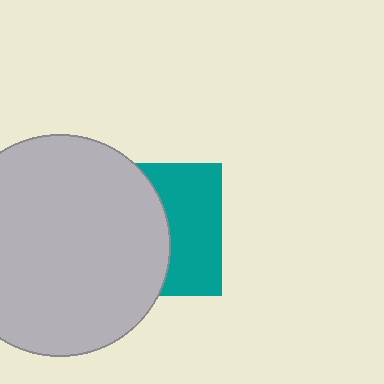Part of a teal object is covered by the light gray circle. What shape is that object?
It is a square.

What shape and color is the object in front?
The object in front is a light gray circle.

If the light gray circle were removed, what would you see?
You would see the complete teal square.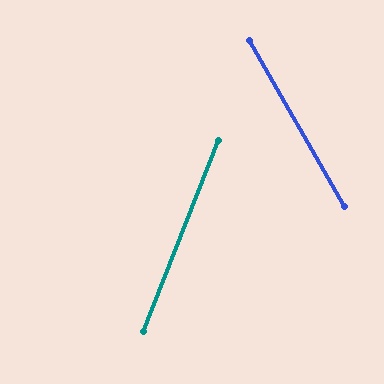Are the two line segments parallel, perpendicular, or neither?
Neither parallel nor perpendicular — they differ by about 51°.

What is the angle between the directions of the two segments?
Approximately 51 degrees.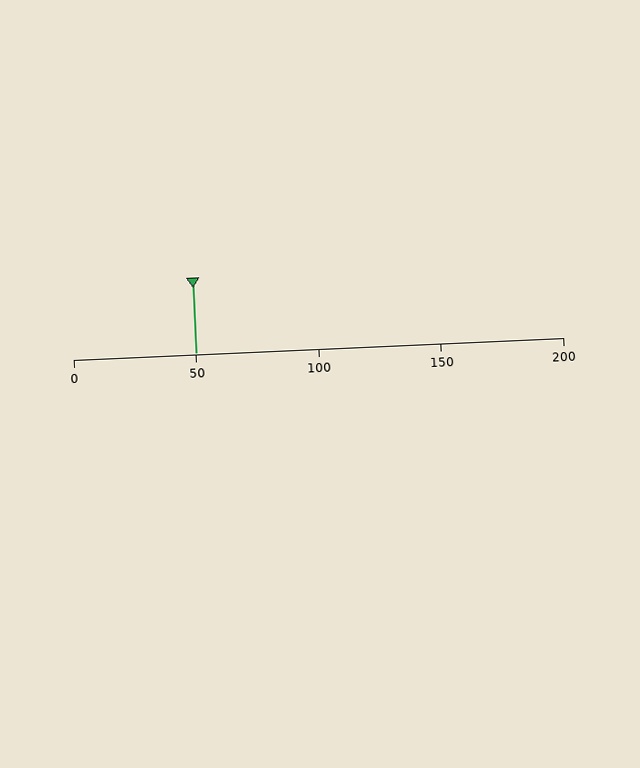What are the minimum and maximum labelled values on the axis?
The axis runs from 0 to 200.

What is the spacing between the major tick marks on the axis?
The major ticks are spaced 50 apart.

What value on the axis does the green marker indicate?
The marker indicates approximately 50.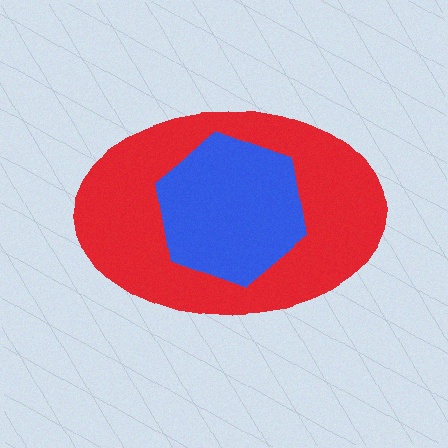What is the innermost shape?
The blue hexagon.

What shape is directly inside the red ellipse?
The blue hexagon.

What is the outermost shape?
The red ellipse.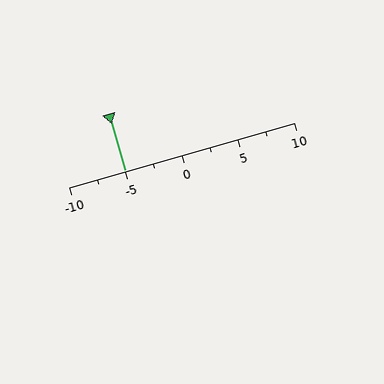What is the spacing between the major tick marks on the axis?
The major ticks are spaced 5 apart.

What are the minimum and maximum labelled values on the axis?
The axis runs from -10 to 10.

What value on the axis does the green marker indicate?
The marker indicates approximately -5.